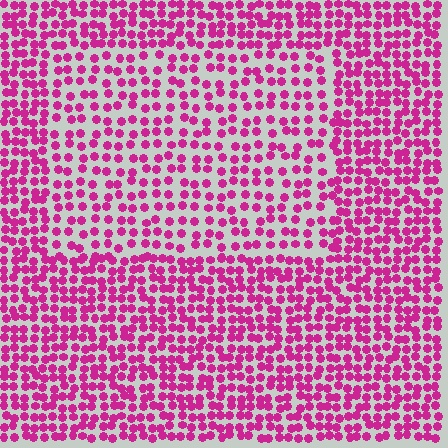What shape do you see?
I see a rectangle.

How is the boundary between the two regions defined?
The boundary is defined by a change in element density (approximately 1.7x ratio). All elements are the same color, size, and shape.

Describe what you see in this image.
The image contains small magenta elements arranged at two different densities. A rectangle-shaped region is visible where the elements are less densely packed than the surrounding area.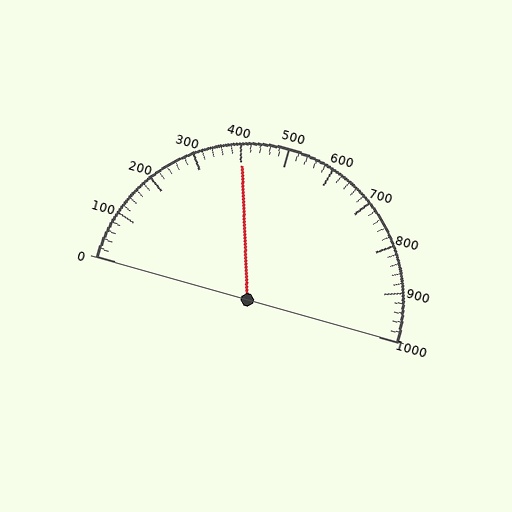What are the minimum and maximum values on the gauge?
The gauge ranges from 0 to 1000.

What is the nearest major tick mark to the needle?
The nearest major tick mark is 400.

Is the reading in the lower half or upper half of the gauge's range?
The reading is in the lower half of the range (0 to 1000).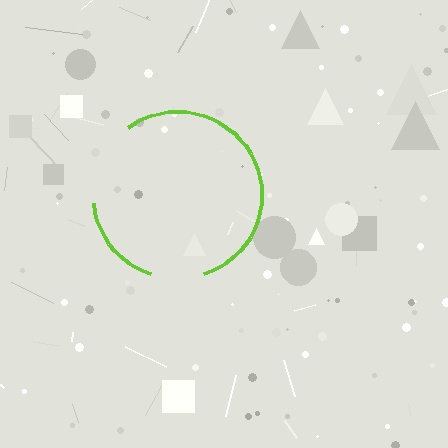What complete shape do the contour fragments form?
The contour fragments form a circle.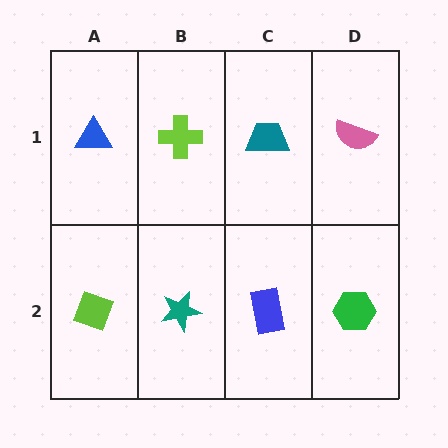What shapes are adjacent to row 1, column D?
A green hexagon (row 2, column D), a teal trapezoid (row 1, column C).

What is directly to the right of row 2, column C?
A green hexagon.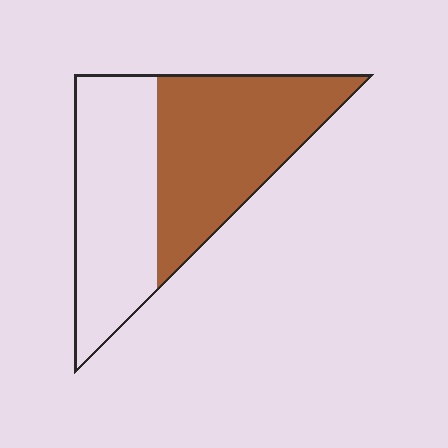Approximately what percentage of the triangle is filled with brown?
Approximately 50%.